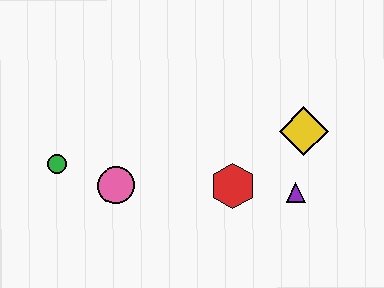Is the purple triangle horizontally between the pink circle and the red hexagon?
No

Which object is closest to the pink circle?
The green circle is closest to the pink circle.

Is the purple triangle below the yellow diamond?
Yes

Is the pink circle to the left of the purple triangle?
Yes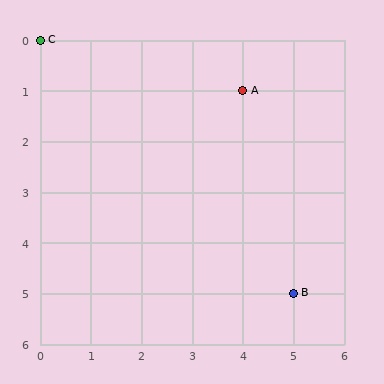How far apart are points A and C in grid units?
Points A and C are 4 columns and 1 row apart (about 4.1 grid units diagonally).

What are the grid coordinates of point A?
Point A is at grid coordinates (4, 1).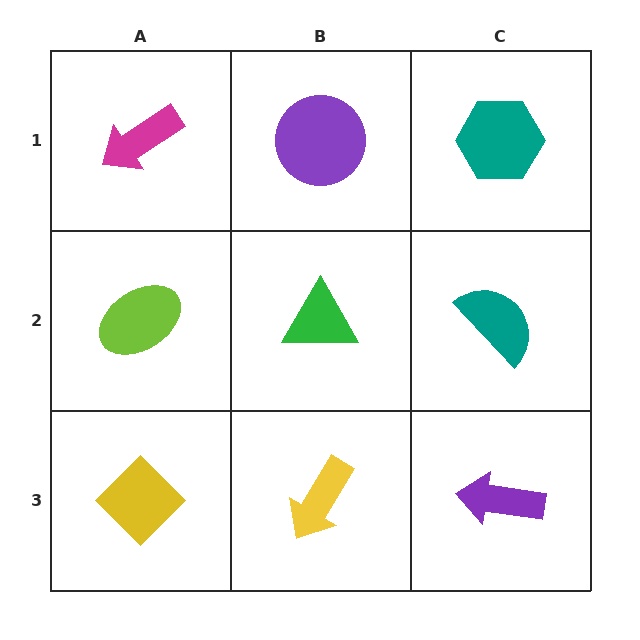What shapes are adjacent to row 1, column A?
A lime ellipse (row 2, column A), a purple circle (row 1, column B).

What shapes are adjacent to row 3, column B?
A green triangle (row 2, column B), a yellow diamond (row 3, column A), a purple arrow (row 3, column C).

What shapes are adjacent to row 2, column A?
A magenta arrow (row 1, column A), a yellow diamond (row 3, column A), a green triangle (row 2, column B).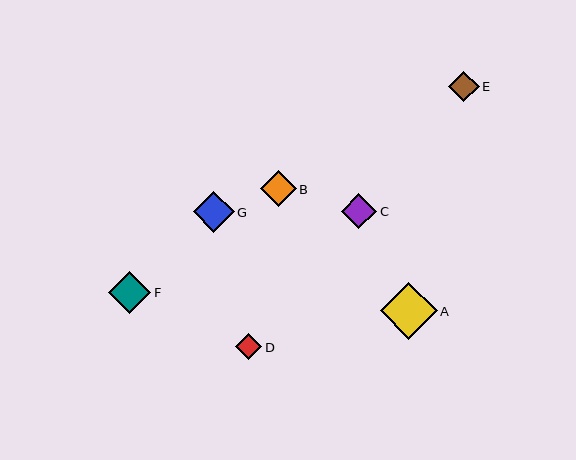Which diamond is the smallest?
Diamond D is the smallest with a size of approximately 26 pixels.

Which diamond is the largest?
Diamond A is the largest with a size of approximately 57 pixels.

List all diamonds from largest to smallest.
From largest to smallest: A, F, G, B, C, E, D.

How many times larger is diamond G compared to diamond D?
Diamond G is approximately 1.6 times the size of diamond D.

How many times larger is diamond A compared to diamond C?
Diamond A is approximately 1.6 times the size of diamond C.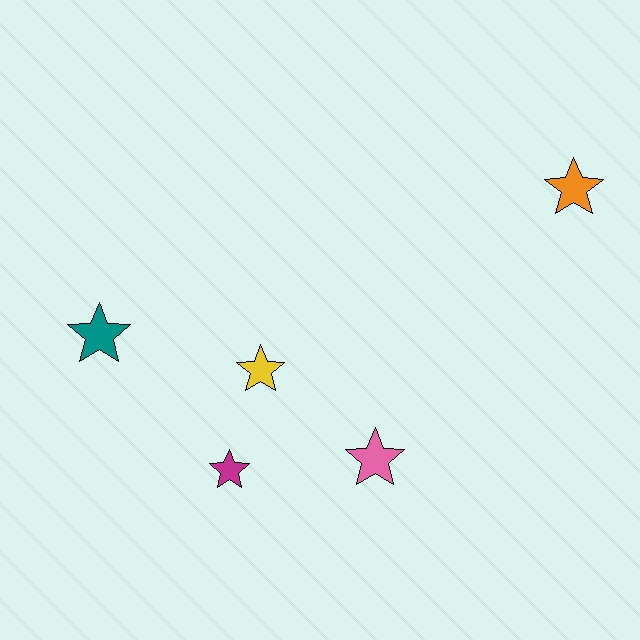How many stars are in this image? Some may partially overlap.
There are 5 stars.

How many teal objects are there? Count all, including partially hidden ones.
There is 1 teal object.